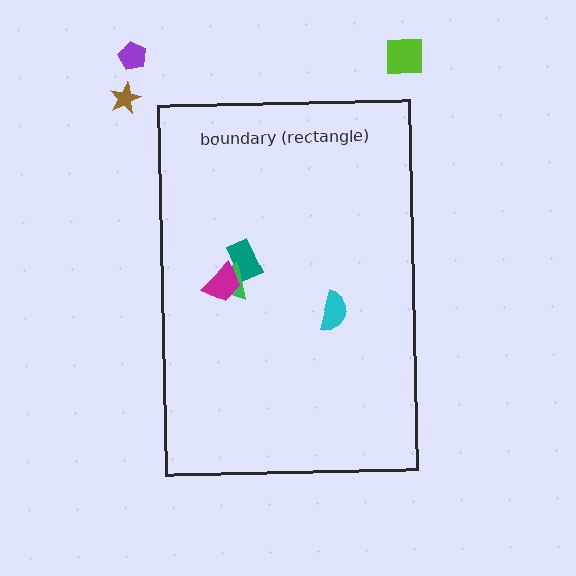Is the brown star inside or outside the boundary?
Outside.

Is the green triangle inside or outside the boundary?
Inside.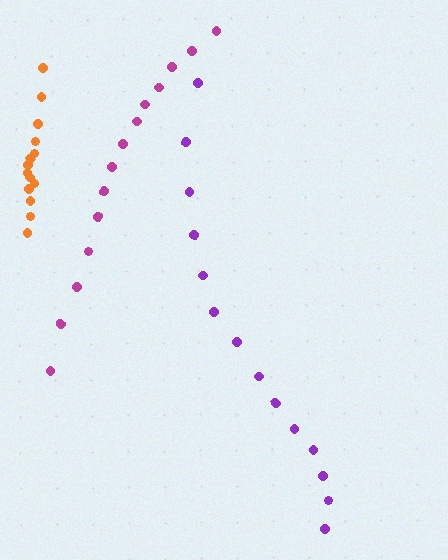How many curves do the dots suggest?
There are 3 distinct paths.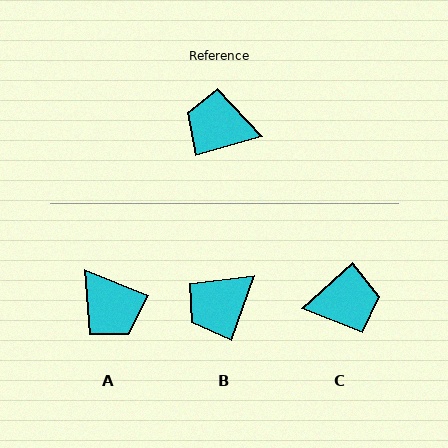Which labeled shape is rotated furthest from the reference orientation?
C, about 154 degrees away.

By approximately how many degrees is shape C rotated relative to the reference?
Approximately 154 degrees clockwise.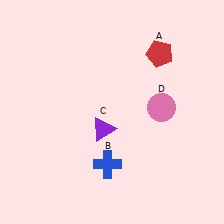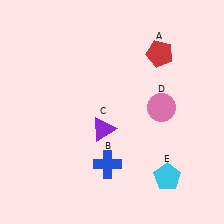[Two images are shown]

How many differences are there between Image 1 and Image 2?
There is 1 difference between the two images.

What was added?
A cyan pentagon (E) was added in Image 2.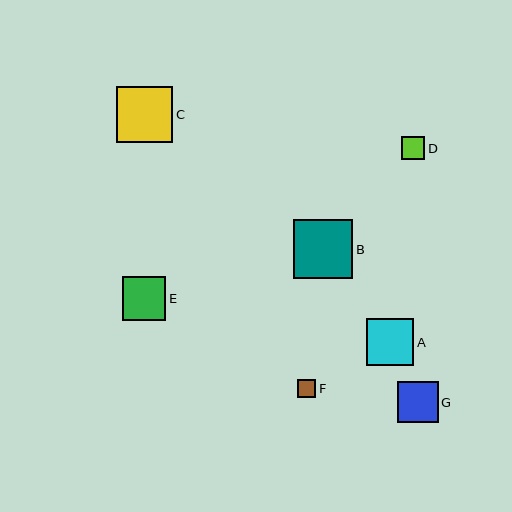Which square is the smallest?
Square F is the smallest with a size of approximately 18 pixels.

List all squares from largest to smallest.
From largest to smallest: B, C, A, E, G, D, F.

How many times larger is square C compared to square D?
Square C is approximately 2.4 times the size of square D.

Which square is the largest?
Square B is the largest with a size of approximately 60 pixels.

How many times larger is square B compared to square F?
Square B is approximately 3.3 times the size of square F.